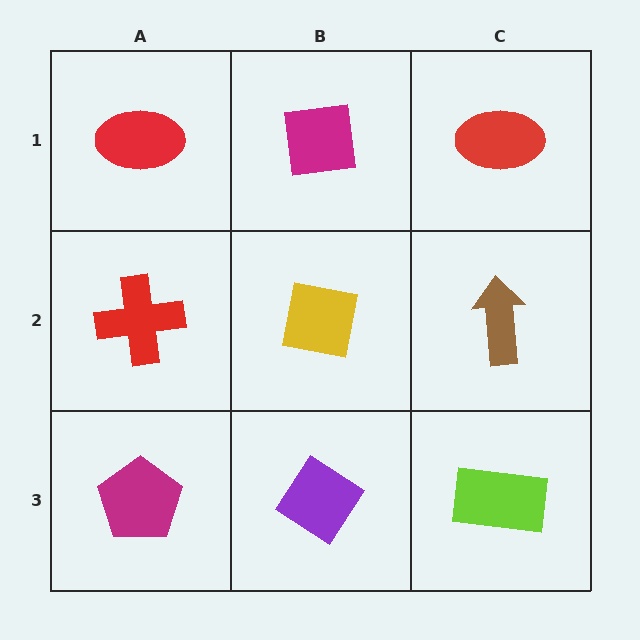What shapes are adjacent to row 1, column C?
A brown arrow (row 2, column C), a magenta square (row 1, column B).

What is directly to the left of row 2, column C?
A yellow square.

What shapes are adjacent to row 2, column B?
A magenta square (row 1, column B), a purple diamond (row 3, column B), a red cross (row 2, column A), a brown arrow (row 2, column C).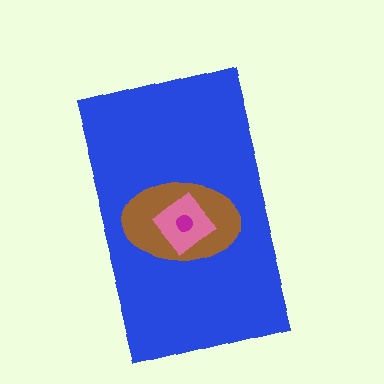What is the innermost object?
The magenta circle.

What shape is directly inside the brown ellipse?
The pink diamond.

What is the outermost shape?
The blue rectangle.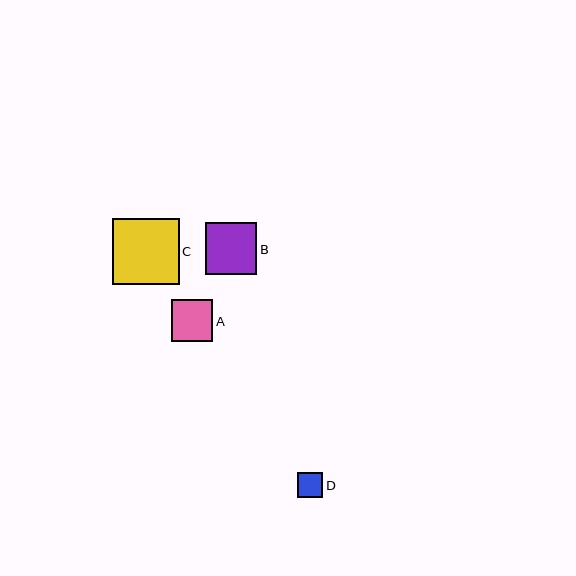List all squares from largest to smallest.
From largest to smallest: C, B, A, D.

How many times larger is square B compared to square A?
Square B is approximately 1.2 times the size of square A.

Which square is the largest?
Square C is the largest with a size of approximately 67 pixels.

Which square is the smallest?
Square D is the smallest with a size of approximately 25 pixels.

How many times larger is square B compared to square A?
Square B is approximately 1.2 times the size of square A.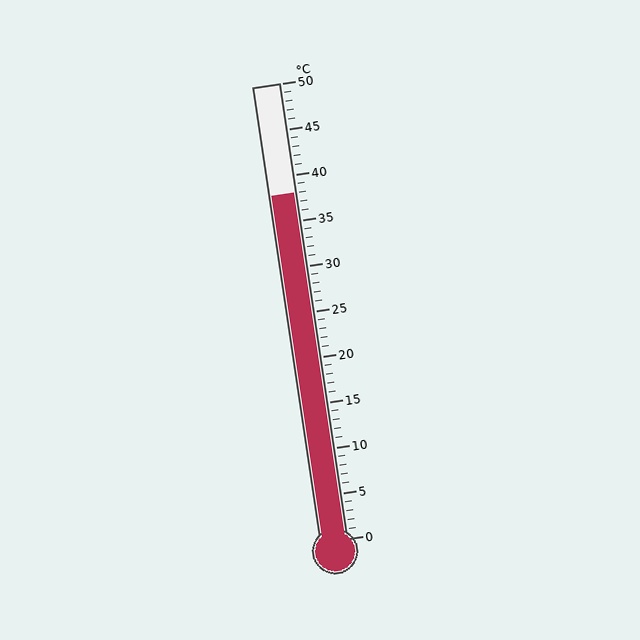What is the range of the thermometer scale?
The thermometer scale ranges from 0°C to 50°C.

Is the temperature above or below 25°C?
The temperature is above 25°C.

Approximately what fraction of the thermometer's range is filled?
The thermometer is filled to approximately 75% of its range.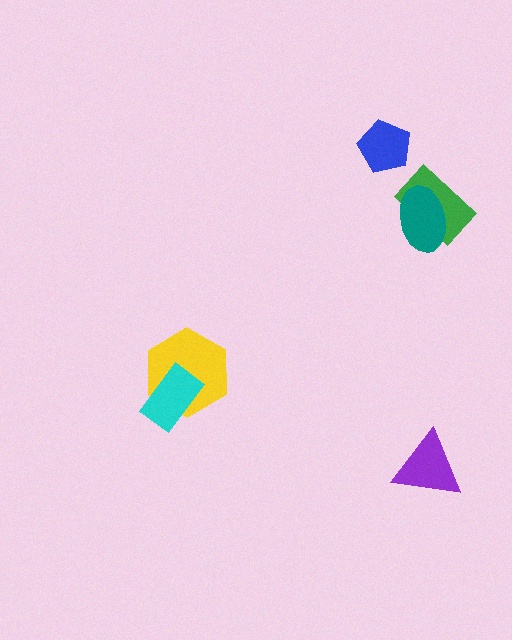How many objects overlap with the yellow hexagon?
1 object overlaps with the yellow hexagon.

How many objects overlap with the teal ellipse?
1 object overlaps with the teal ellipse.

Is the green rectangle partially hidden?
Yes, it is partially covered by another shape.